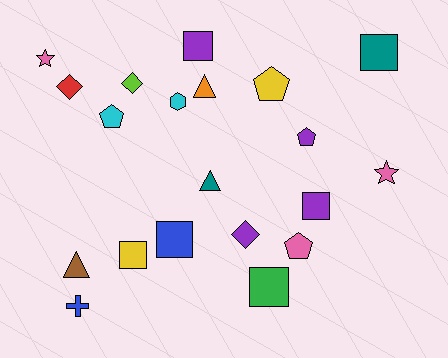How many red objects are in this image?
There is 1 red object.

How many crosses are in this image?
There is 1 cross.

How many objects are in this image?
There are 20 objects.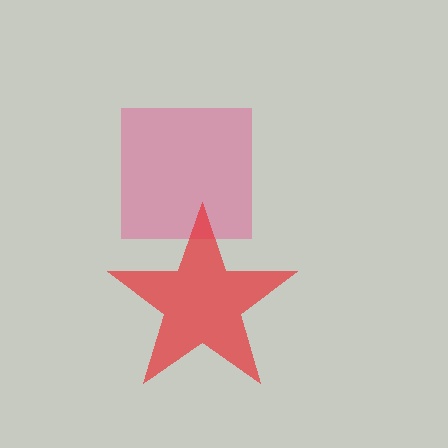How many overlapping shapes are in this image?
There are 2 overlapping shapes in the image.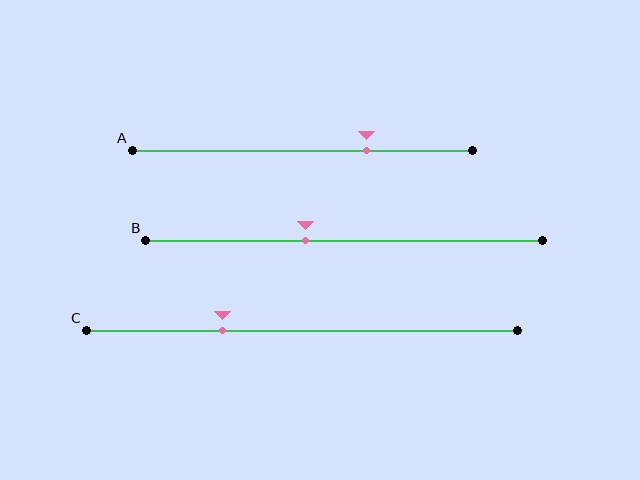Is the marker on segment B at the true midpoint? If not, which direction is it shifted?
No, the marker on segment B is shifted to the left by about 10% of the segment length.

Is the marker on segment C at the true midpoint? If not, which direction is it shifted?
No, the marker on segment C is shifted to the left by about 18% of the segment length.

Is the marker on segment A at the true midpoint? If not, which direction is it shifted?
No, the marker on segment A is shifted to the right by about 19% of the segment length.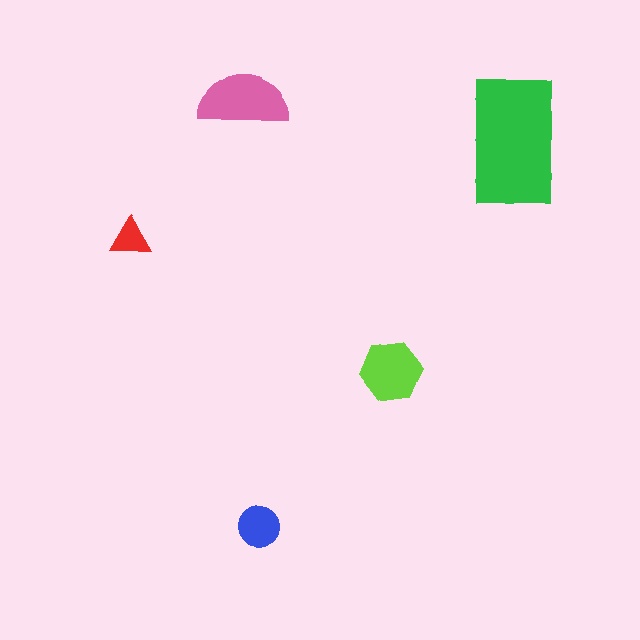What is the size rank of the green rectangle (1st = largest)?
1st.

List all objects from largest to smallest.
The green rectangle, the pink semicircle, the lime hexagon, the blue circle, the red triangle.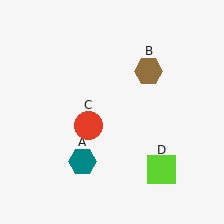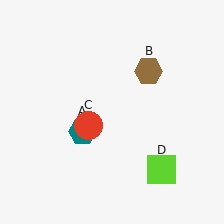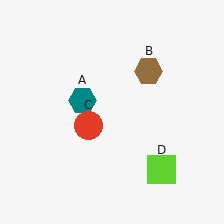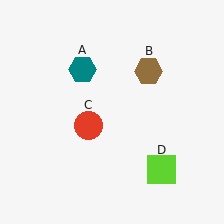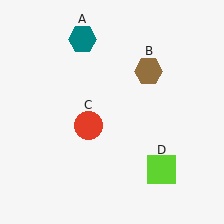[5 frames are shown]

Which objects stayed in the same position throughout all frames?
Brown hexagon (object B) and red circle (object C) and lime square (object D) remained stationary.